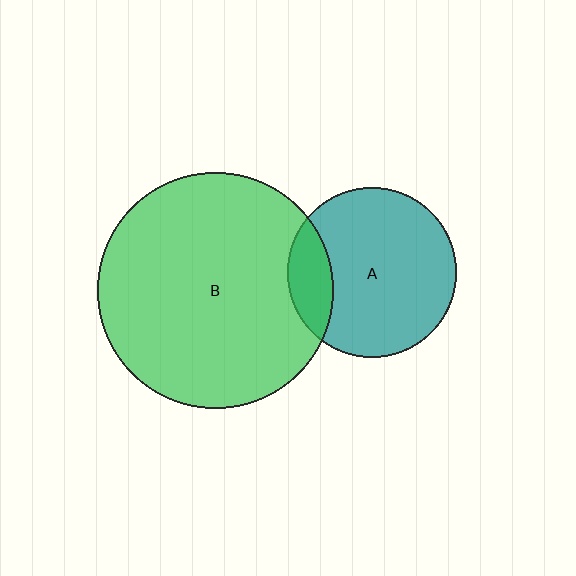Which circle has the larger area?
Circle B (green).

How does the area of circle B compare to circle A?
Approximately 1.9 times.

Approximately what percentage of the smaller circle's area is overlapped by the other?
Approximately 15%.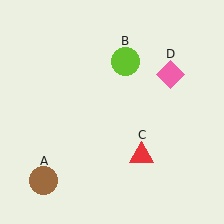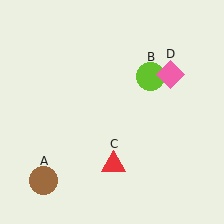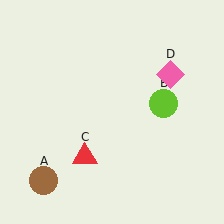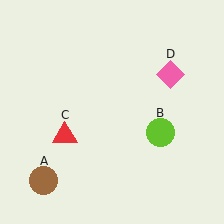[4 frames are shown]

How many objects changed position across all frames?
2 objects changed position: lime circle (object B), red triangle (object C).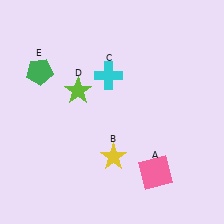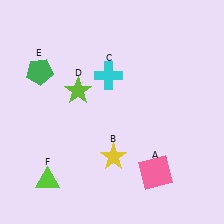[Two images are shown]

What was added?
A lime triangle (F) was added in Image 2.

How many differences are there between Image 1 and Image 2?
There is 1 difference between the two images.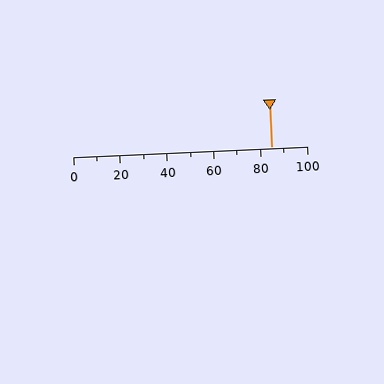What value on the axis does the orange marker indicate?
The marker indicates approximately 85.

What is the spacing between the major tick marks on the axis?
The major ticks are spaced 20 apart.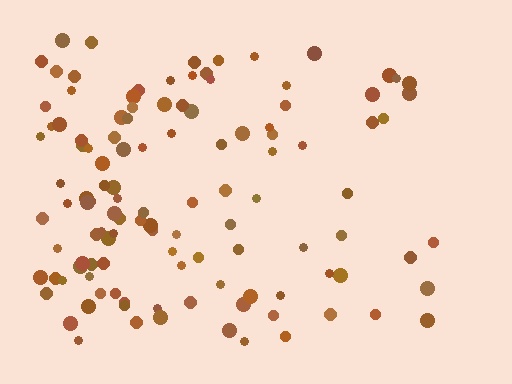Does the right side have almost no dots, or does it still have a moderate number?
Still a moderate number, just noticeably fewer than the left.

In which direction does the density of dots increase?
From right to left, with the left side densest.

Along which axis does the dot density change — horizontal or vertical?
Horizontal.